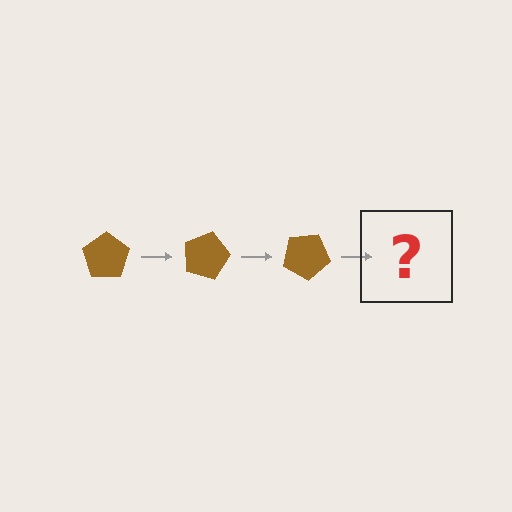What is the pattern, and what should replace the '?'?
The pattern is that the pentagon rotates 15 degrees each step. The '?' should be a brown pentagon rotated 45 degrees.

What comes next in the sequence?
The next element should be a brown pentagon rotated 45 degrees.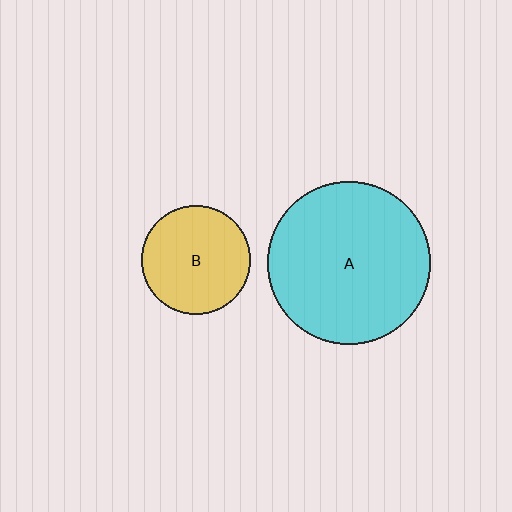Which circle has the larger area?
Circle A (cyan).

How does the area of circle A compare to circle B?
Approximately 2.3 times.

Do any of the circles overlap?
No, none of the circles overlap.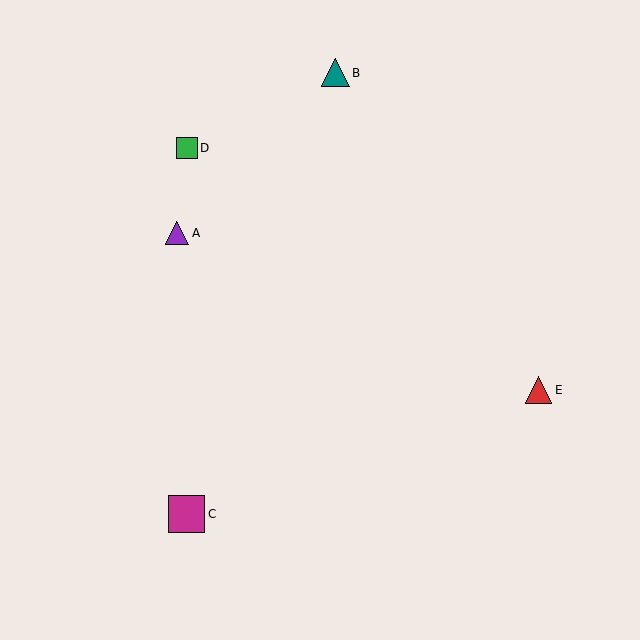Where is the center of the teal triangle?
The center of the teal triangle is at (335, 73).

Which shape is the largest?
The magenta square (labeled C) is the largest.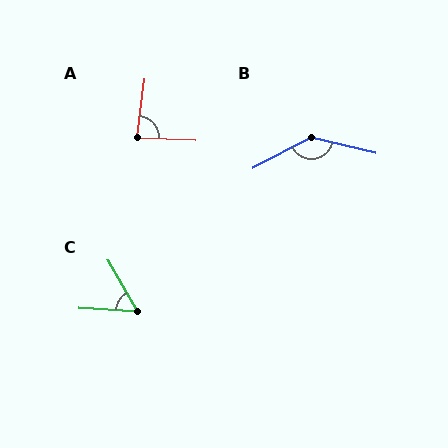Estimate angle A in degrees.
Approximately 86 degrees.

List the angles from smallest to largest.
C (57°), A (86°), B (139°).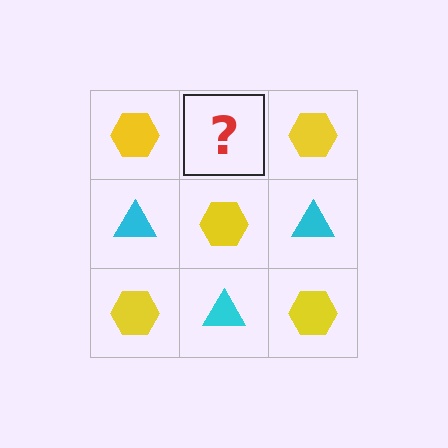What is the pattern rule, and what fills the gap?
The rule is that it alternates yellow hexagon and cyan triangle in a checkerboard pattern. The gap should be filled with a cyan triangle.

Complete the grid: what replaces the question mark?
The question mark should be replaced with a cyan triangle.